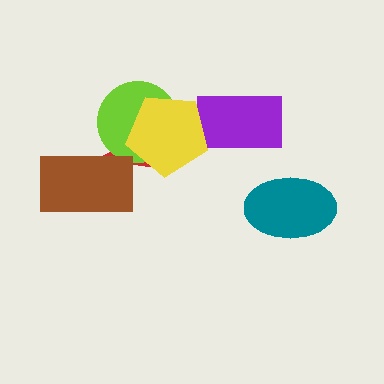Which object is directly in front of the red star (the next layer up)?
The lime circle is directly in front of the red star.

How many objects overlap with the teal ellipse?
0 objects overlap with the teal ellipse.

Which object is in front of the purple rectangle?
The yellow pentagon is in front of the purple rectangle.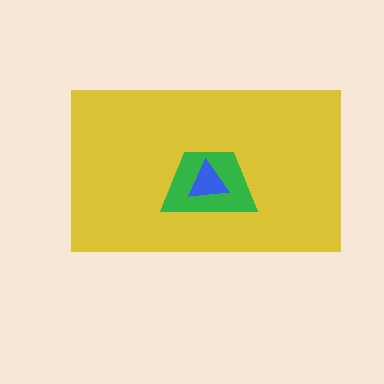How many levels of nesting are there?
3.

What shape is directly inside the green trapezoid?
The blue triangle.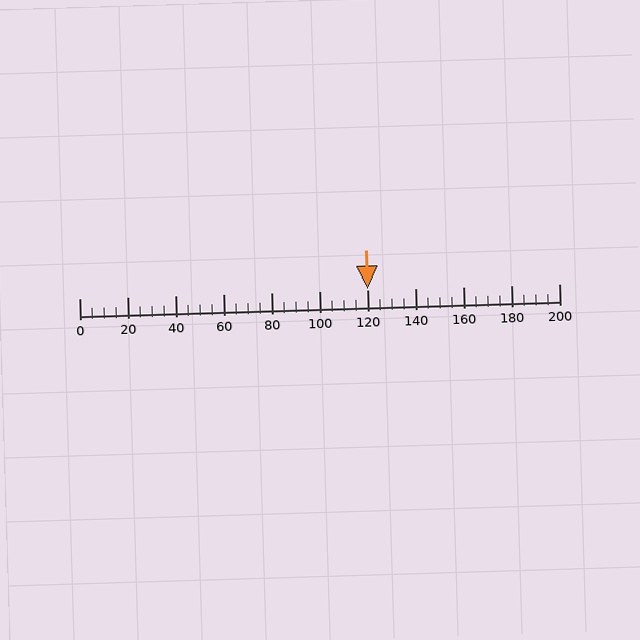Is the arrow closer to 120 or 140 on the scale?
The arrow is closer to 120.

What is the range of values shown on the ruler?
The ruler shows values from 0 to 200.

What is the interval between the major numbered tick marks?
The major tick marks are spaced 20 units apart.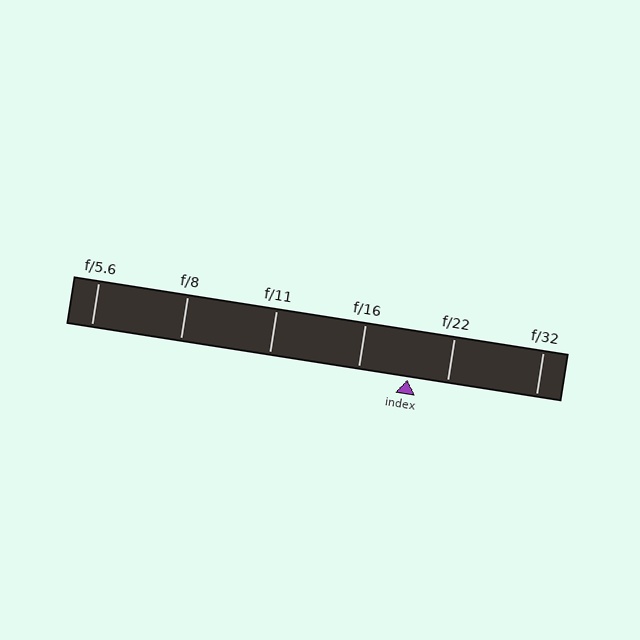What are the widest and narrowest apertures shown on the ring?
The widest aperture shown is f/5.6 and the narrowest is f/32.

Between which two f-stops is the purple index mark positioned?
The index mark is between f/16 and f/22.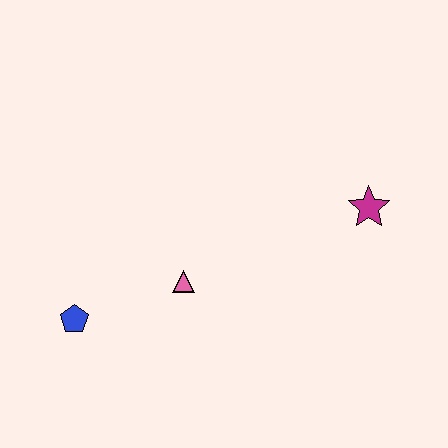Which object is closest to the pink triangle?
The blue pentagon is closest to the pink triangle.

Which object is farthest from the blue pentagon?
The magenta star is farthest from the blue pentagon.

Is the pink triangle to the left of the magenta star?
Yes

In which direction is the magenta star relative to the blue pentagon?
The magenta star is to the right of the blue pentagon.